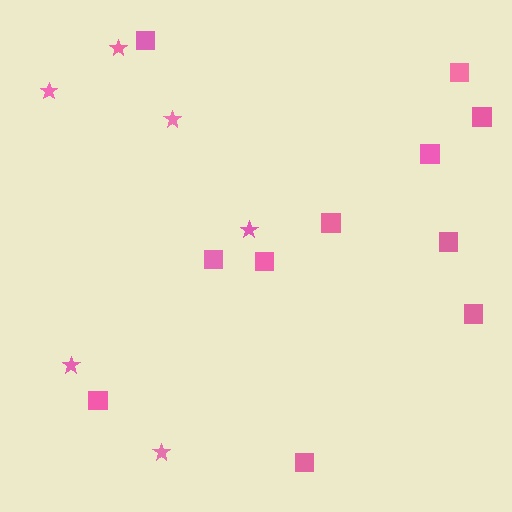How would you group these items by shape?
There are 2 groups: one group of stars (6) and one group of squares (11).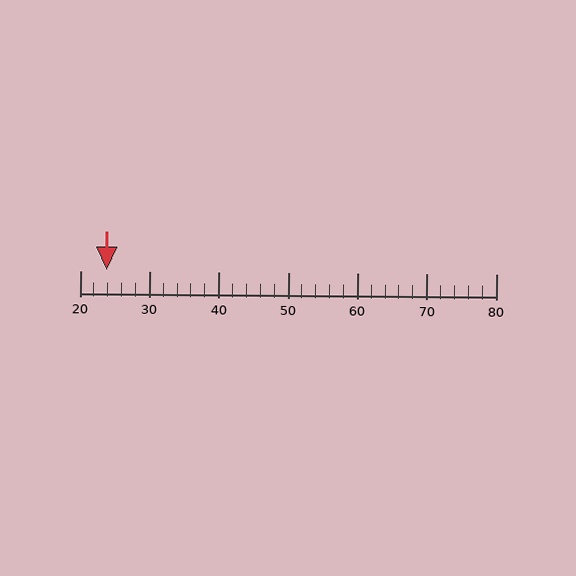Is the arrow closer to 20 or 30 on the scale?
The arrow is closer to 20.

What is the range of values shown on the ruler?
The ruler shows values from 20 to 80.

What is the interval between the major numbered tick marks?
The major tick marks are spaced 10 units apart.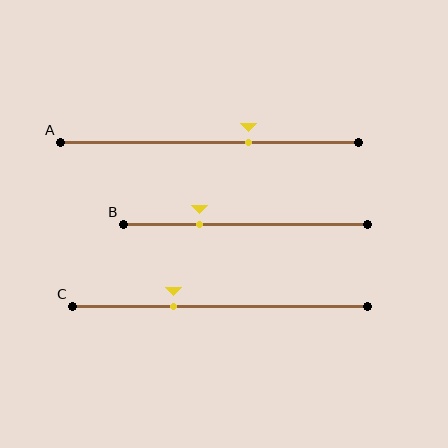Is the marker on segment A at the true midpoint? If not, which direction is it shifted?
No, the marker on segment A is shifted to the right by about 13% of the segment length.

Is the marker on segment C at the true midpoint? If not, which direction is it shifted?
No, the marker on segment C is shifted to the left by about 16% of the segment length.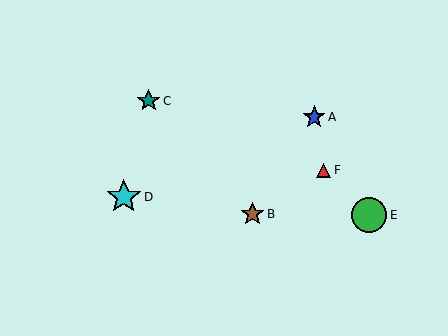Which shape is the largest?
The green circle (labeled E) is the largest.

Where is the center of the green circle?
The center of the green circle is at (369, 215).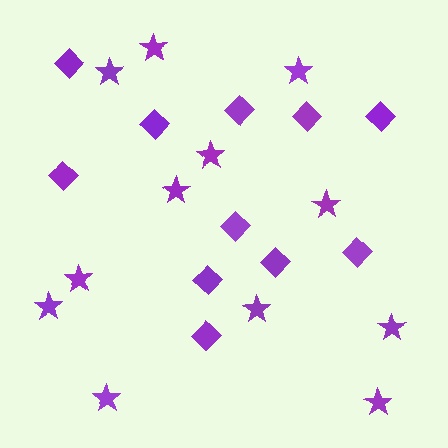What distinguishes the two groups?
There are 2 groups: one group of stars (12) and one group of diamonds (11).